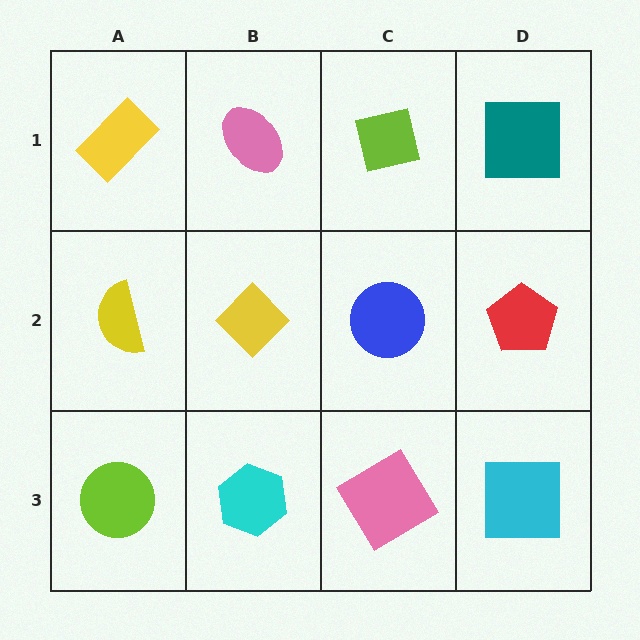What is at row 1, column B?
A pink ellipse.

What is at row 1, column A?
A yellow rectangle.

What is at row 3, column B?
A cyan hexagon.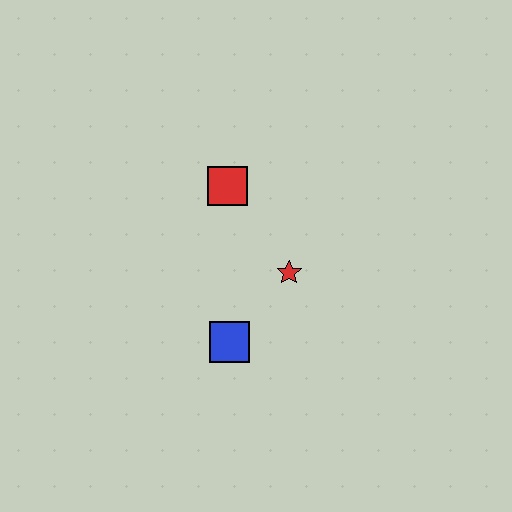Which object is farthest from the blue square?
The red square is farthest from the blue square.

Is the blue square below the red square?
Yes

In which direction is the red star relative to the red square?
The red star is below the red square.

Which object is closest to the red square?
The red star is closest to the red square.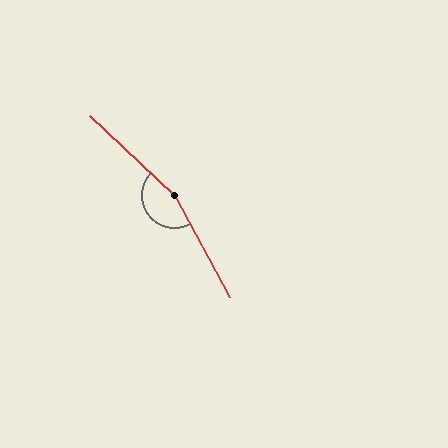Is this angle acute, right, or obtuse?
It is obtuse.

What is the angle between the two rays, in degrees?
Approximately 161 degrees.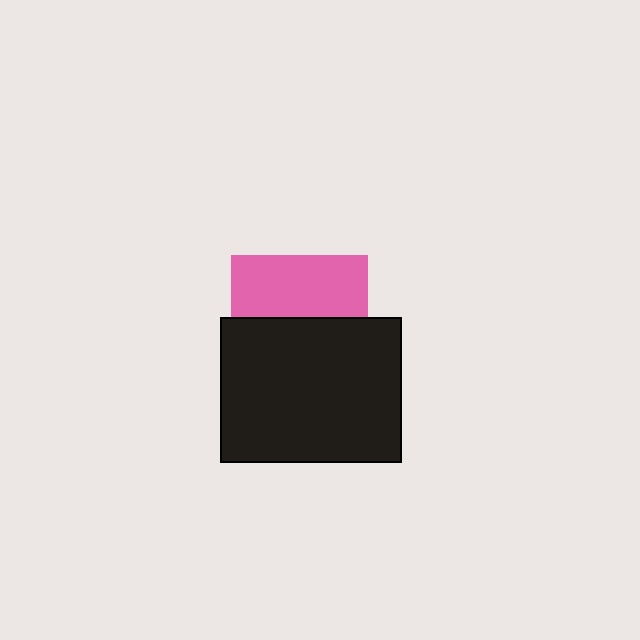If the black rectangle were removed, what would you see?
You would see the complete pink square.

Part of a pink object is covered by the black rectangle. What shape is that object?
It is a square.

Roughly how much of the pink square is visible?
A small part of it is visible (roughly 45%).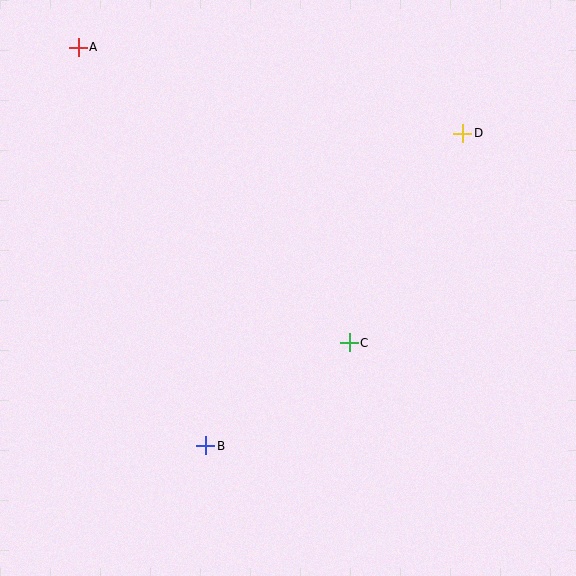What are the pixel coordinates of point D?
Point D is at (463, 133).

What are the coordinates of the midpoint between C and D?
The midpoint between C and D is at (406, 238).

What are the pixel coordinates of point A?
Point A is at (78, 47).